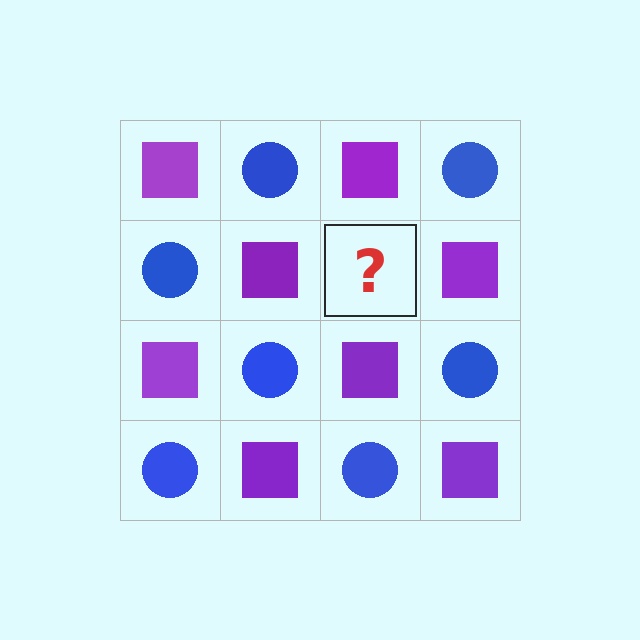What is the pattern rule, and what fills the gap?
The rule is that it alternates purple square and blue circle in a checkerboard pattern. The gap should be filled with a blue circle.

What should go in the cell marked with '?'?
The missing cell should contain a blue circle.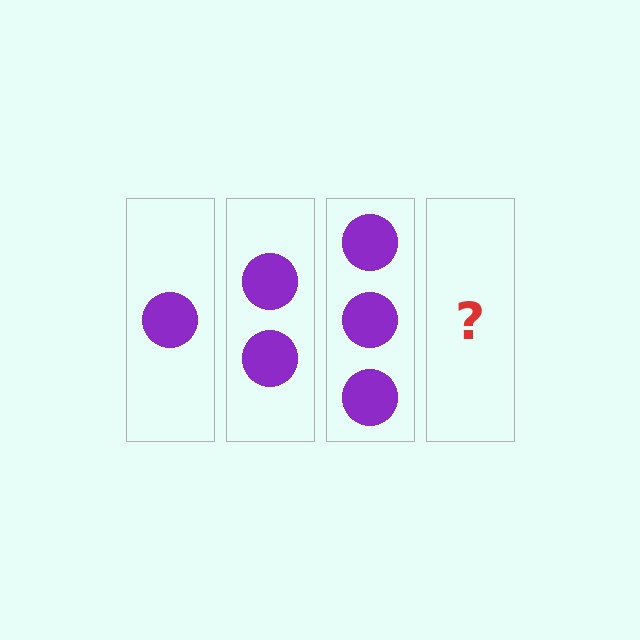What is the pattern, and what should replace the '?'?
The pattern is that each step adds one more circle. The '?' should be 4 circles.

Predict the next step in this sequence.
The next step is 4 circles.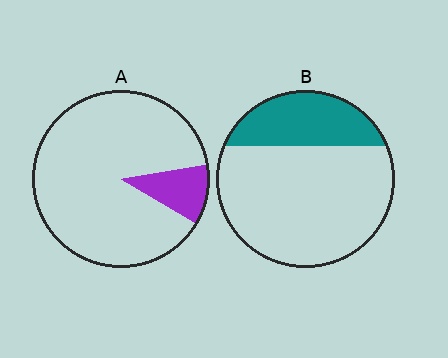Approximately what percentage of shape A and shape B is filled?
A is approximately 10% and B is approximately 25%.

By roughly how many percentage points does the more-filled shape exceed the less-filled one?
By roughly 15 percentage points (B over A).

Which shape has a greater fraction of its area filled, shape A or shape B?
Shape B.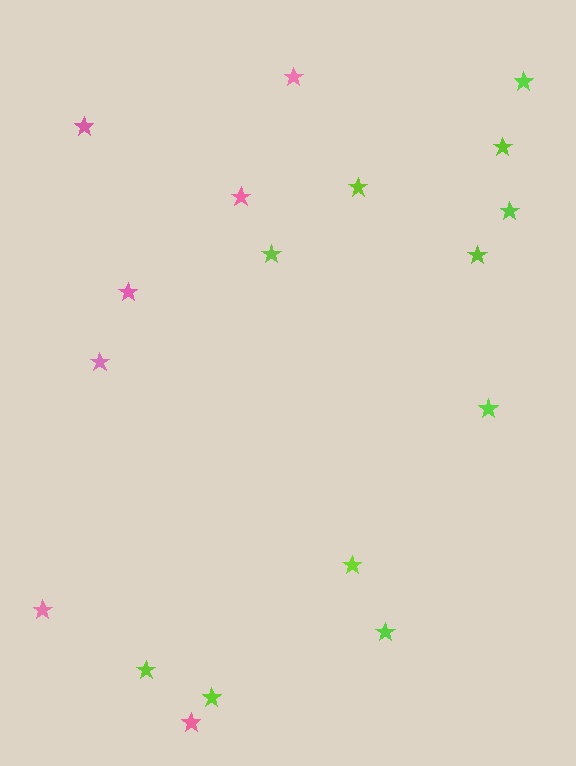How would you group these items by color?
There are 2 groups: one group of pink stars (7) and one group of lime stars (11).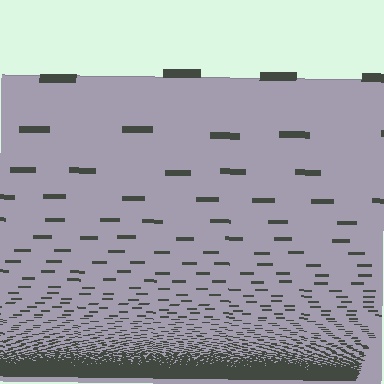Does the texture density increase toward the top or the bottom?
Density increases toward the bottom.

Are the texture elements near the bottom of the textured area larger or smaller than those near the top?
Smaller. The gradient is inverted — elements near the bottom are smaller and denser.